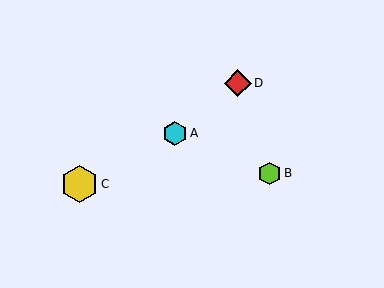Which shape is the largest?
The yellow hexagon (labeled C) is the largest.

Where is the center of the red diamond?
The center of the red diamond is at (238, 83).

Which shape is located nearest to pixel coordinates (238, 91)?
The red diamond (labeled D) at (238, 83) is nearest to that location.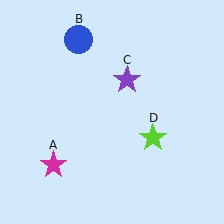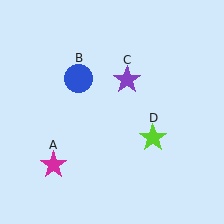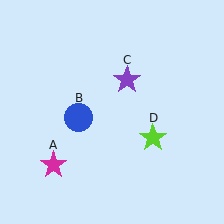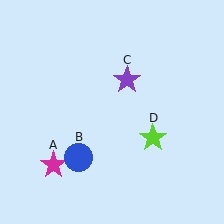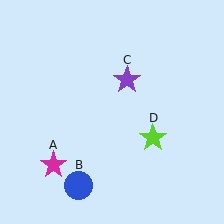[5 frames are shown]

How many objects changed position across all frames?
1 object changed position: blue circle (object B).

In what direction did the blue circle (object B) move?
The blue circle (object B) moved down.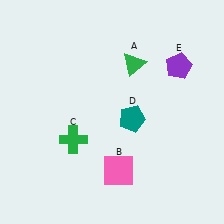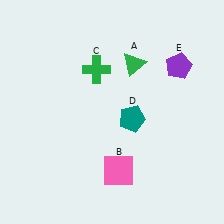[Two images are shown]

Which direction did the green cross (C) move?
The green cross (C) moved up.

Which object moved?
The green cross (C) moved up.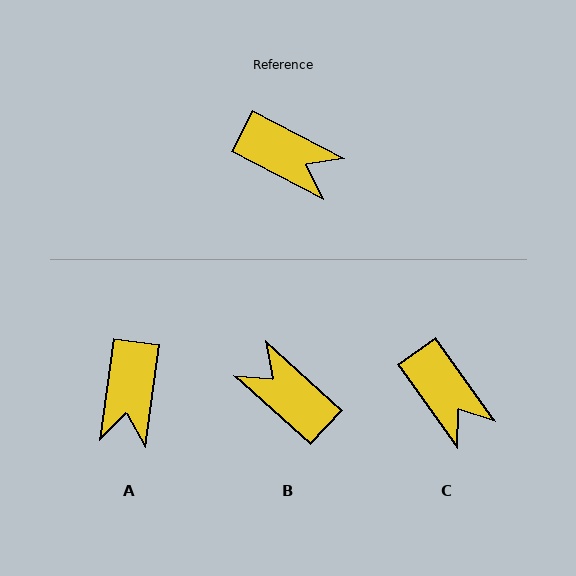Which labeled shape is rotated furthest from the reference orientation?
B, about 166 degrees away.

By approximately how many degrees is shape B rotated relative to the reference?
Approximately 166 degrees counter-clockwise.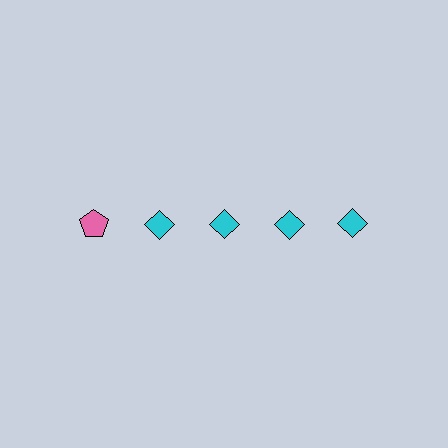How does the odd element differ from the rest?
It differs in both color (pink instead of cyan) and shape (pentagon instead of diamond).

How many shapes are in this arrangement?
There are 5 shapes arranged in a grid pattern.